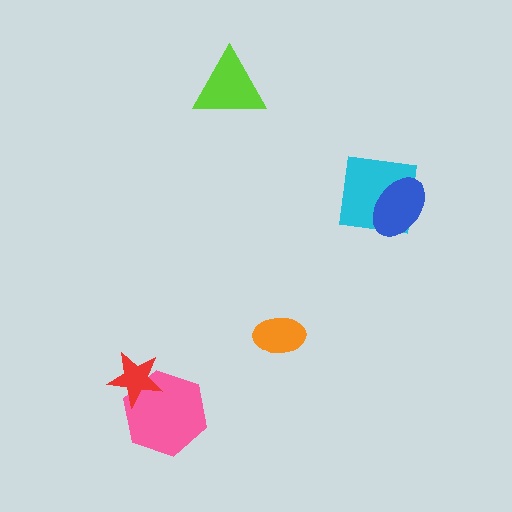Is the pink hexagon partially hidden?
Yes, it is partially covered by another shape.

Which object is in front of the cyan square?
The blue ellipse is in front of the cyan square.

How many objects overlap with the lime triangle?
0 objects overlap with the lime triangle.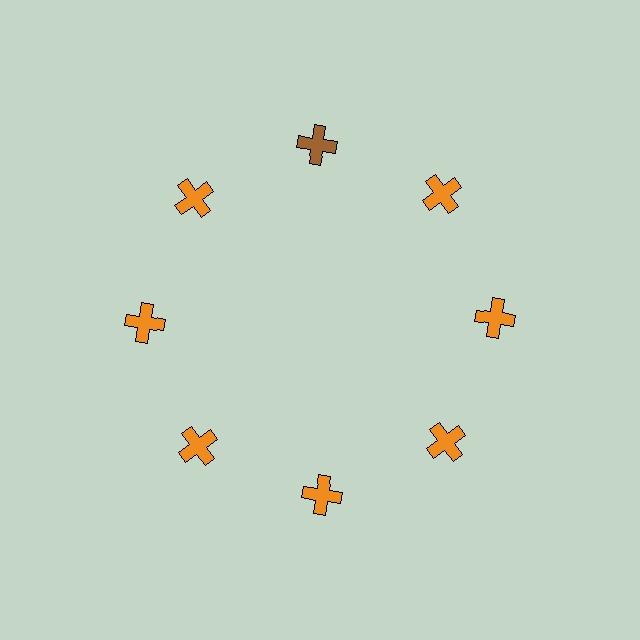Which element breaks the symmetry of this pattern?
The brown cross at roughly the 12 o'clock position breaks the symmetry. All other shapes are orange crosses.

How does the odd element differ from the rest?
It has a different color: brown instead of orange.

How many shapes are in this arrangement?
There are 8 shapes arranged in a ring pattern.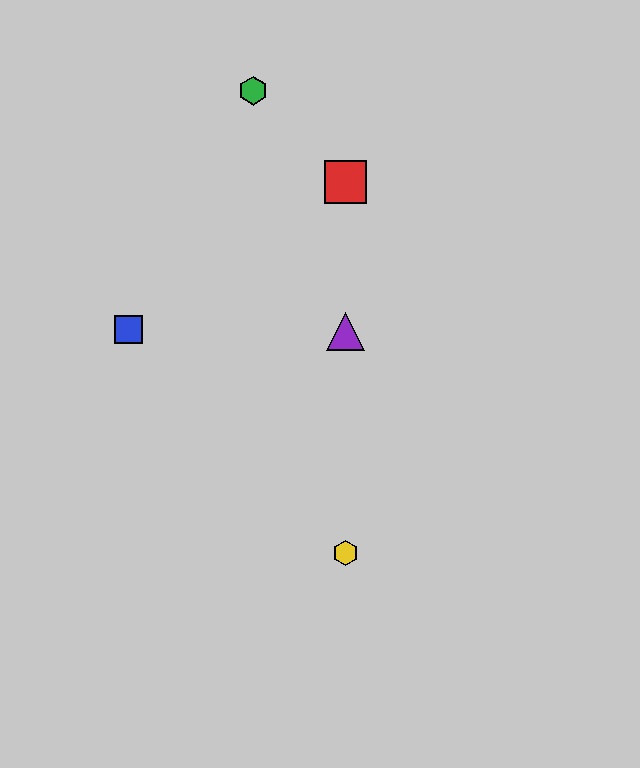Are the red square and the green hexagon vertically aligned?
No, the red square is at x≈346 and the green hexagon is at x≈253.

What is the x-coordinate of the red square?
The red square is at x≈346.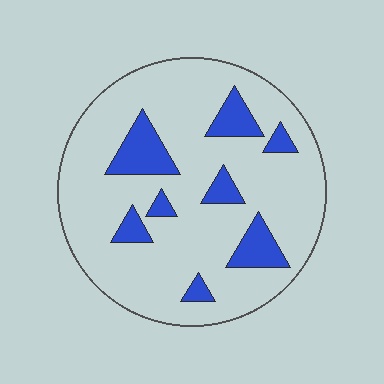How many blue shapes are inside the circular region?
8.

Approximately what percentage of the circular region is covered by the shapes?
Approximately 15%.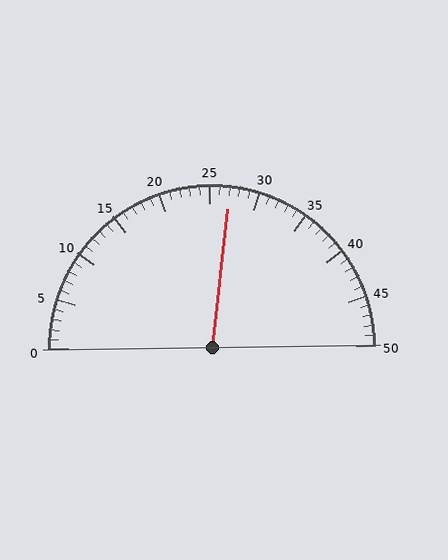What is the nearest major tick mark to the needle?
The nearest major tick mark is 25.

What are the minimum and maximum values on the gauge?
The gauge ranges from 0 to 50.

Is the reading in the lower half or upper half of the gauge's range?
The reading is in the upper half of the range (0 to 50).